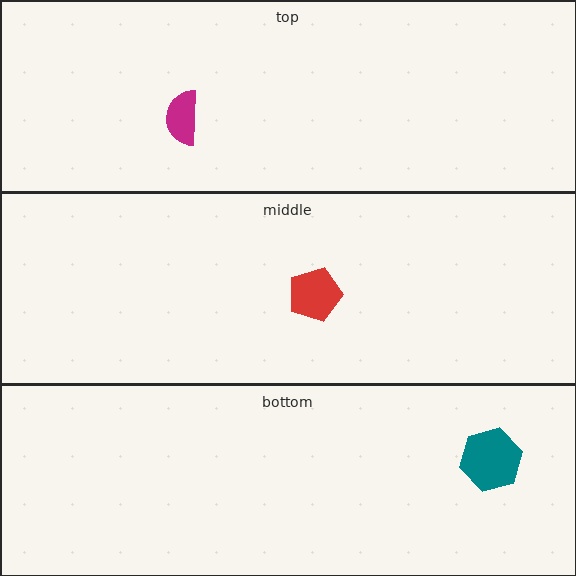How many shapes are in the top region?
1.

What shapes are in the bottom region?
The teal hexagon.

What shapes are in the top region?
The magenta semicircle.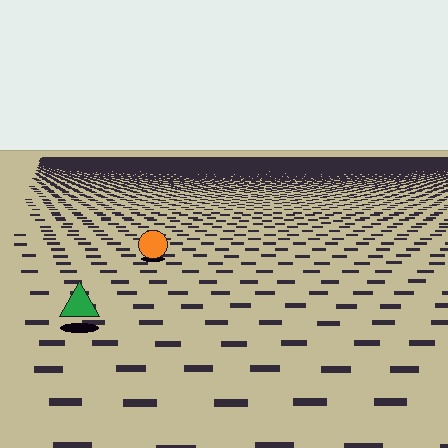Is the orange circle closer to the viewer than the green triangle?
No. The green triangle is closer — you can tell from the texture gradient: the ground texture is coarser near it.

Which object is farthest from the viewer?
The orange circle is farthest from the viewer. It appears smaller and the ground texture around it is denser.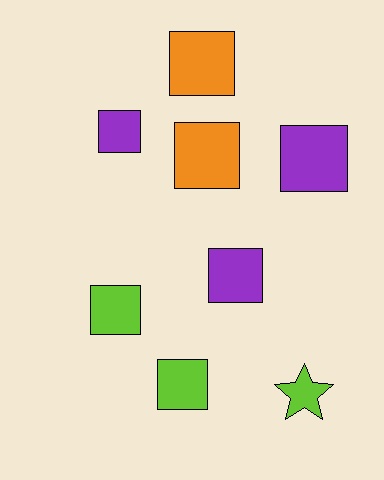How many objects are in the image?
There are 8 objects.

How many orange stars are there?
There are no orange stars.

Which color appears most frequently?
Purple, with 3 objects.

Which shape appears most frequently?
Square, with 7 objects.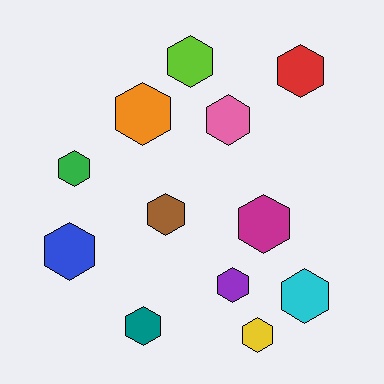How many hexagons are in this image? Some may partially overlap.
There are 12 hexagons.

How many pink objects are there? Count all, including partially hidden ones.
There is 1 pink object.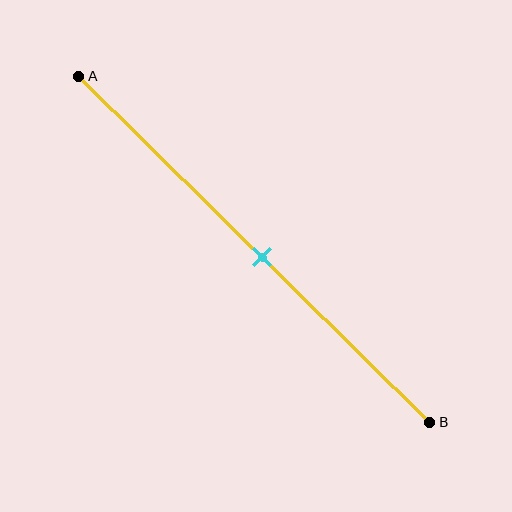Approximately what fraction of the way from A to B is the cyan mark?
The cyan mark is approximately 50% of the way from A to B.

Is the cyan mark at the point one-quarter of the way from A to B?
No, the mark is at about 50% from A, not at the 25% one-quarter point.